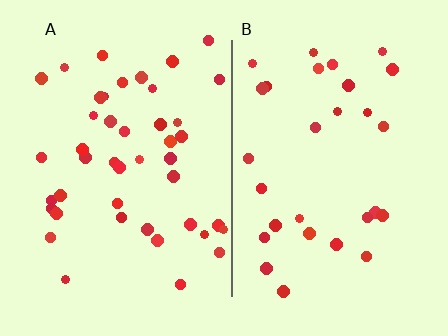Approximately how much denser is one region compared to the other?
Approximately 1.5× — region A over region B.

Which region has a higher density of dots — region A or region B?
A (the left).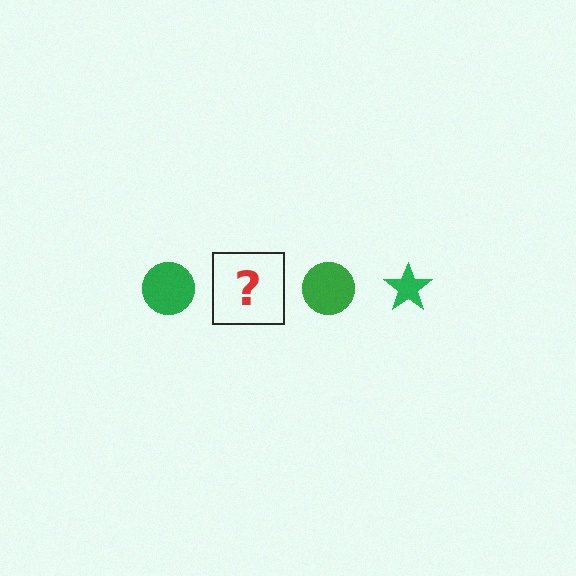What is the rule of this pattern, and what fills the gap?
The rule is that the pattern cycles through circle, star shapes in green. The gap should be filled with a green star.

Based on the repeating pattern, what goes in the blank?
The blank should be a green star.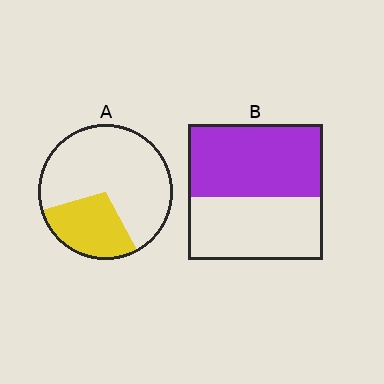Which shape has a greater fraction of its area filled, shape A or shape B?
Shape B.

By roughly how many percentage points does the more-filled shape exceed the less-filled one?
By roughly 25 percentage points (B over A).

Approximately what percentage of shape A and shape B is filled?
A is approximately 30% and B is approximately 55%.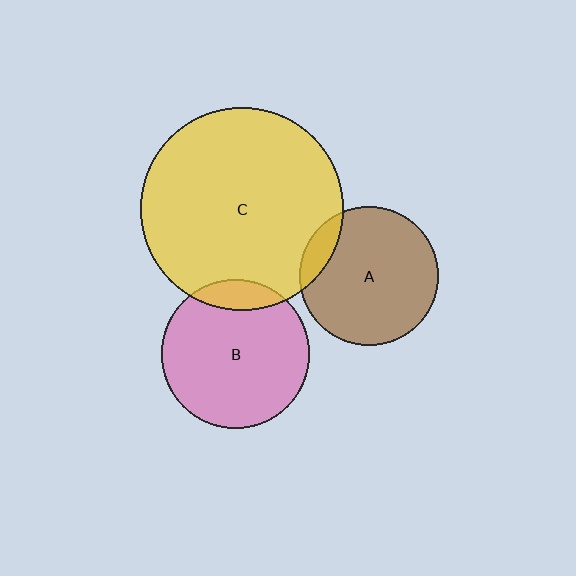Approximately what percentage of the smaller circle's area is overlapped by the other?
Approximately 10%.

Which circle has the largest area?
Circle C (yellow).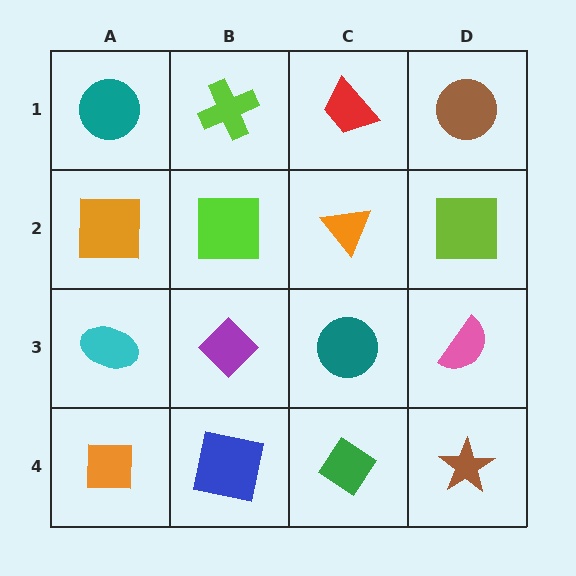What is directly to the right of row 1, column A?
A lime cross.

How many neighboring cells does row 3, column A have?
3.